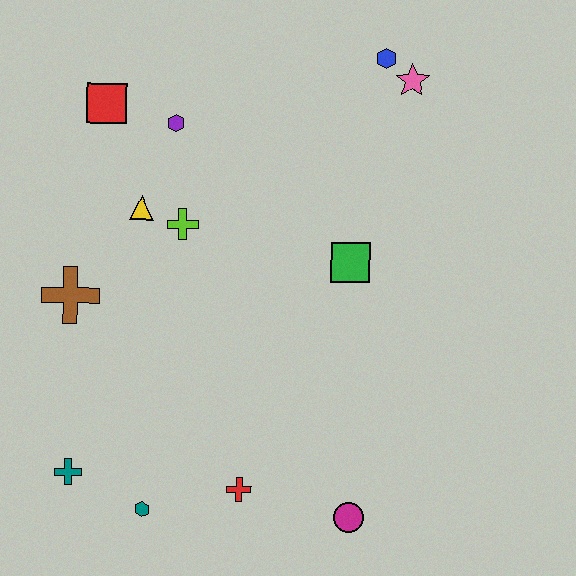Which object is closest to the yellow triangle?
The lime cross is closest to the yellow triangle.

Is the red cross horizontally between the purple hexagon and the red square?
No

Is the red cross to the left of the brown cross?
No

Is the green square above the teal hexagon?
Yes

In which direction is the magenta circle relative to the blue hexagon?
The magenta circle is below the blue hexagon.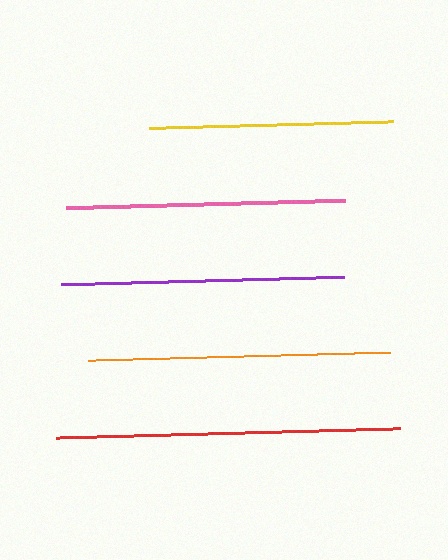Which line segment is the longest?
The red line is the longest at approximately 345 pixels.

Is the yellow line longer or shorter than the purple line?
The purple line is longer than the yellow line.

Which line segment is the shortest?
The yellow line is the shortest at approximately 244 pixels.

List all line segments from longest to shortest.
From longest to shortest: red, orange, purple, pink, yellow.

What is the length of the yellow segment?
The yellow segment is approximately 244 pixels long.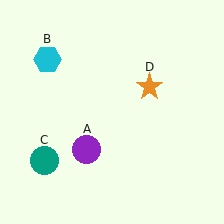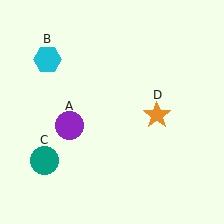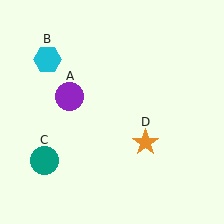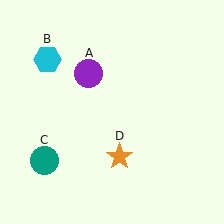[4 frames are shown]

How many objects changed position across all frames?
2 objects changed position: purple circle (object A), orange star (object D).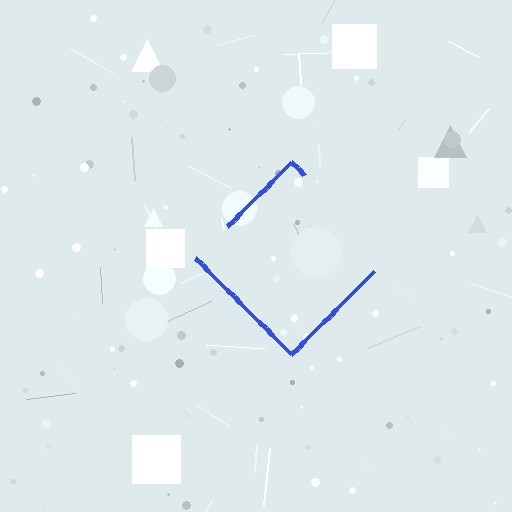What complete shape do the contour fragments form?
The contour fragments form a diamond.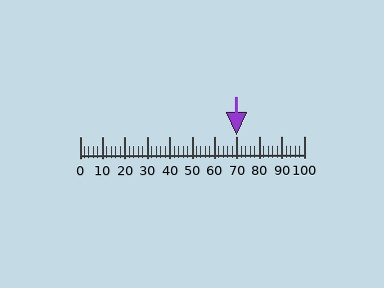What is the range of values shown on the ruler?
The ruler shows values from 0 to 100.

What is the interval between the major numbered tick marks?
The major tick marks are spaced 10 units apart.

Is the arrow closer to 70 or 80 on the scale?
The arrow is closer to 70.